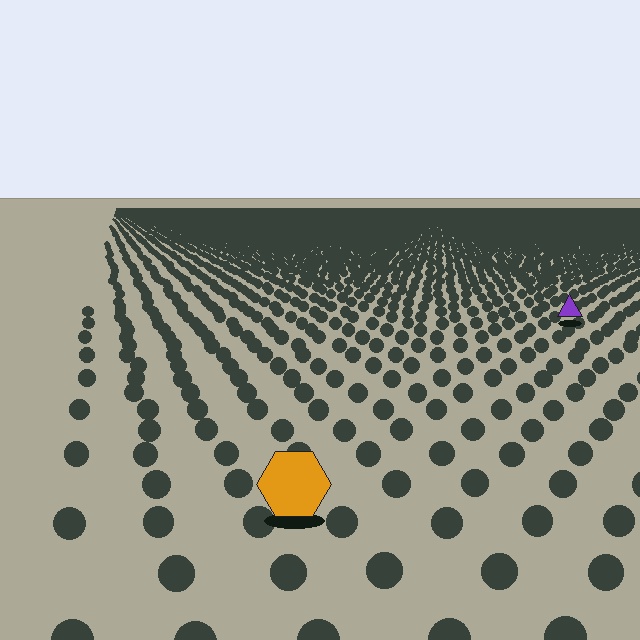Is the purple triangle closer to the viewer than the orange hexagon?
No. The orange hexagon is closer — you can tell from the texture gradient: the ground texture is coarser near it.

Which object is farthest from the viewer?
The purple triangle is farthest from the viewer. It appears smaller and the ground texture around it is denser.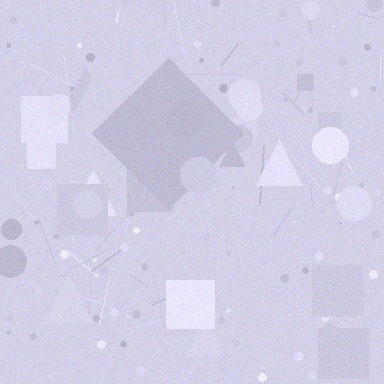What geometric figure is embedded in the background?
A diamond is embedded in the background.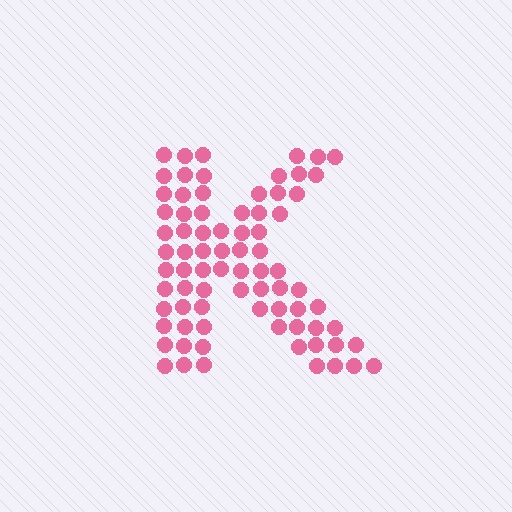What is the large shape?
The large shape is the letter K.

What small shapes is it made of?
It is made of small circles.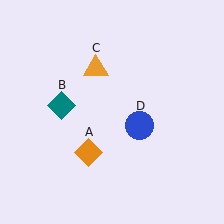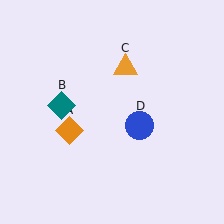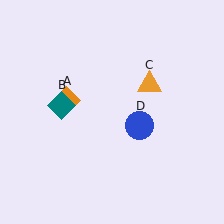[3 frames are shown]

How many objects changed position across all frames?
2 objects changed position: orange diamond (object A), orange triangle (object C).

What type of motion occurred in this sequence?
The orange diamond (object A), orange triangle (object C) rotated clockwise around the center of the scene.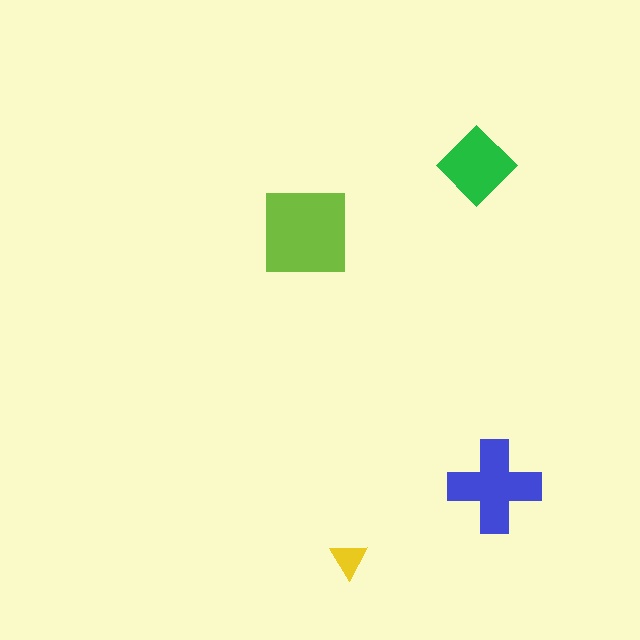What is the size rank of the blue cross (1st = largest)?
2nd.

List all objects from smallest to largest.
The yellow triangle, the green diamond, the blue cross, the lime square.